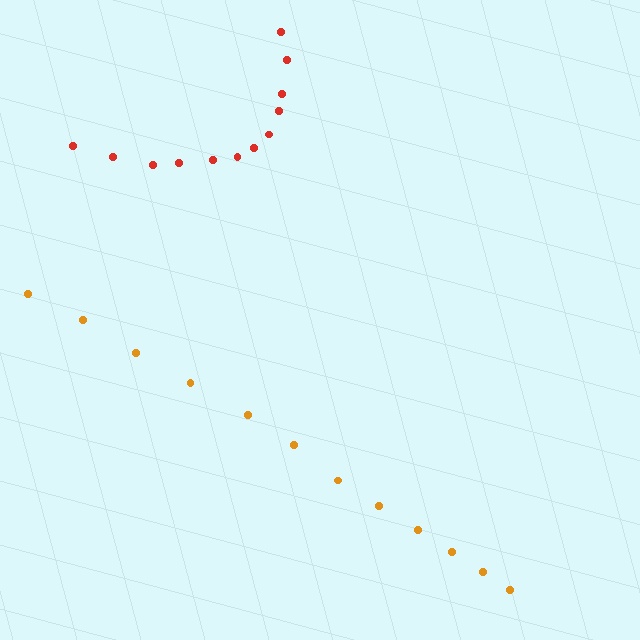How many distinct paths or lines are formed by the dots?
There are 2 distinct paths.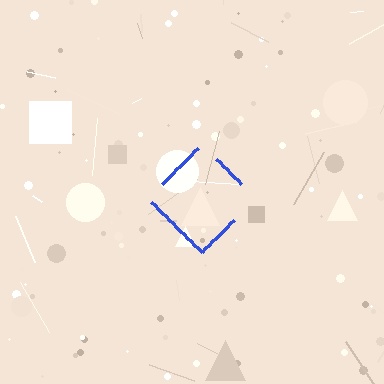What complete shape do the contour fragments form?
The contour fragments form a diamond.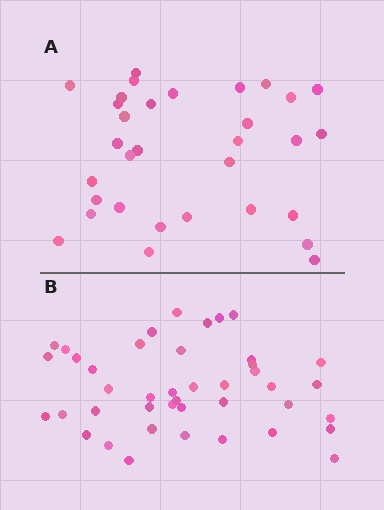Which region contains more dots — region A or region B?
Region B (the bottom region) has more dots.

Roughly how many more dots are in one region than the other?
Region B has roughly 10 or so more dots than region A.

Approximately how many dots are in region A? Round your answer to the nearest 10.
About 30 dots. (The exact count is 32, which rounds to 30.)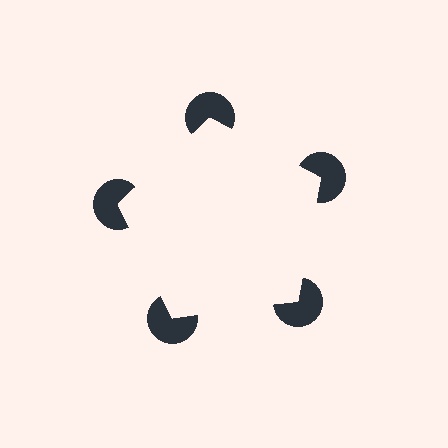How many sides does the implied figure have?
5 sides.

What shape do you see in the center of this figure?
An illusory pentagon — its edges are inferred from the aligned wedge cuts in the pac-man discs, not physically drawn.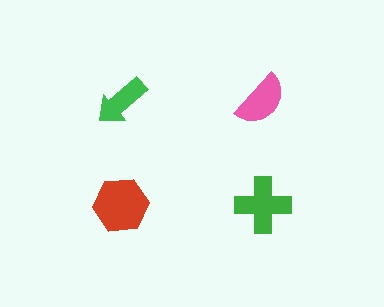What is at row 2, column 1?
A red hexagon.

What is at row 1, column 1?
A green arrow.